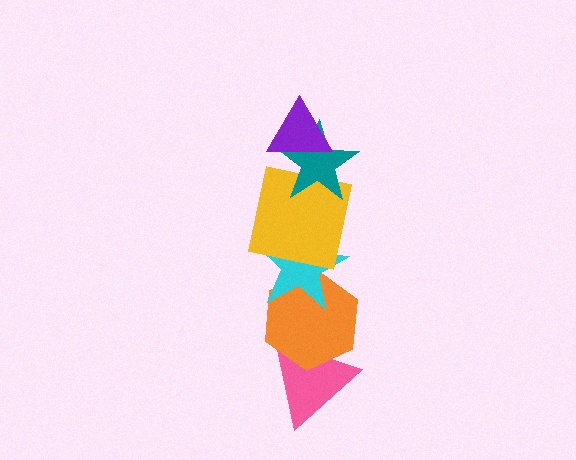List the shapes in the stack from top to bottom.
From top to bottom: the purple triangle, the teal star, the yellow square, the cyan star, the orange hexagon, the pink triangle.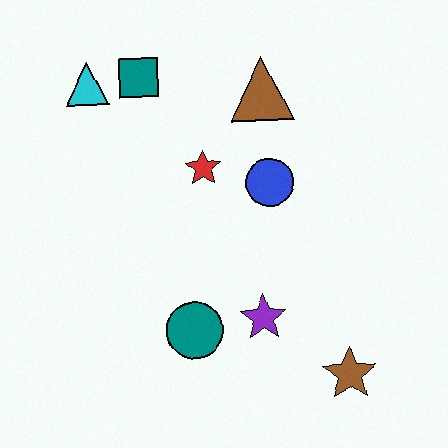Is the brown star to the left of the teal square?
No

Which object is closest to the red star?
The blue circle is closest to the red star.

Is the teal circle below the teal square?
Yes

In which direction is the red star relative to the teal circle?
The red star is above the teal circle.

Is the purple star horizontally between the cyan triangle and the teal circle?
No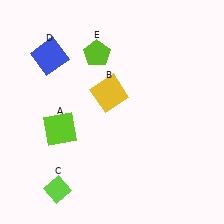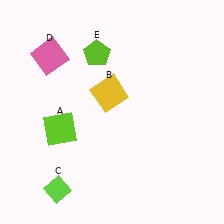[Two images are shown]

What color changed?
The square (D) changed from blue in Image 1 to pink in Image 2.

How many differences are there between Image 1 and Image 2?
There is 1 difference between the two images.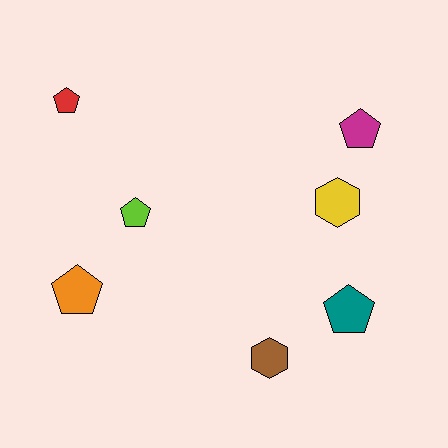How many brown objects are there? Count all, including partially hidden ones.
There is 1 brown object.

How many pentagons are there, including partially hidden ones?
There are 5 pentagons.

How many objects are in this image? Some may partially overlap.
There are 7 objects.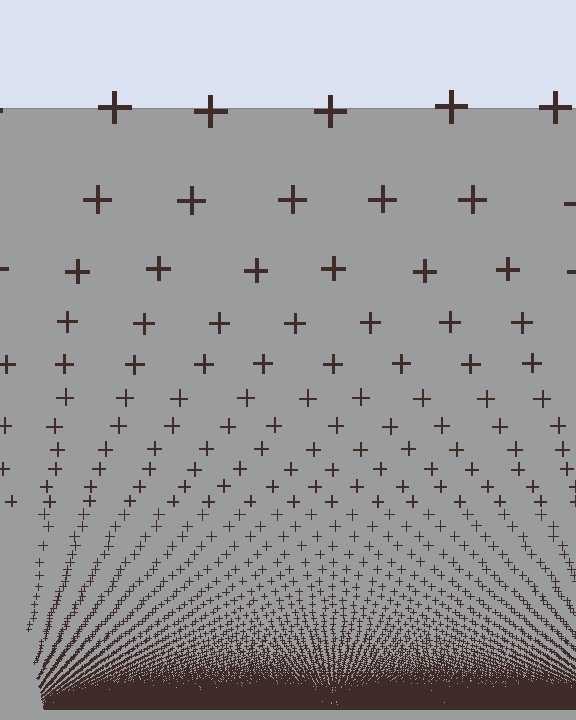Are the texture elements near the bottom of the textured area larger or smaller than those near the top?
Smaller. The gradient is inverted — elements near the bottom are smaller and denser.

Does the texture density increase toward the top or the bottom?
Density increases toward the bottom.